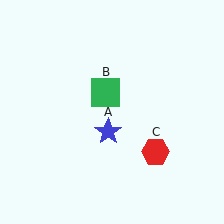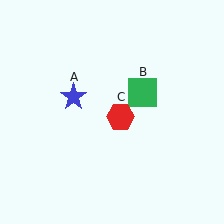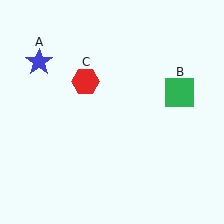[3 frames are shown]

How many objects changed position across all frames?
3 objects changed position: blue star (object A), green square (object B), red hexagon (object C).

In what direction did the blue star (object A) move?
The blue star (object A) moved up and to the left.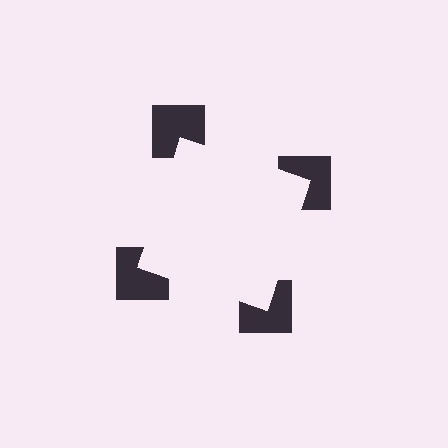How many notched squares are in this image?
There are 4 — one at each vertex of the illusory square.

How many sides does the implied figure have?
4 sides.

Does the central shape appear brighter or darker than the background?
It typically appears slightly brighter than the background, even though no actual brightness change is drawn.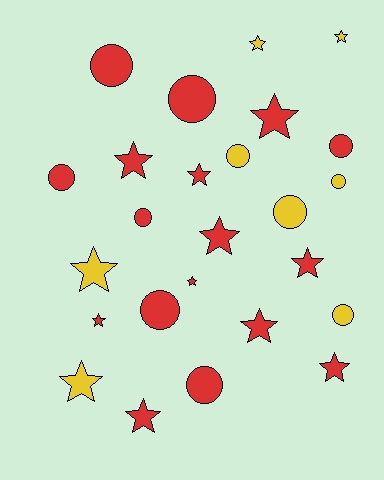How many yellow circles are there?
There are 4 yellow circles.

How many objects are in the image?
There are 25 objects.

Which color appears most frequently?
Red, with 17 objects.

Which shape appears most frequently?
Star, with 14 objects.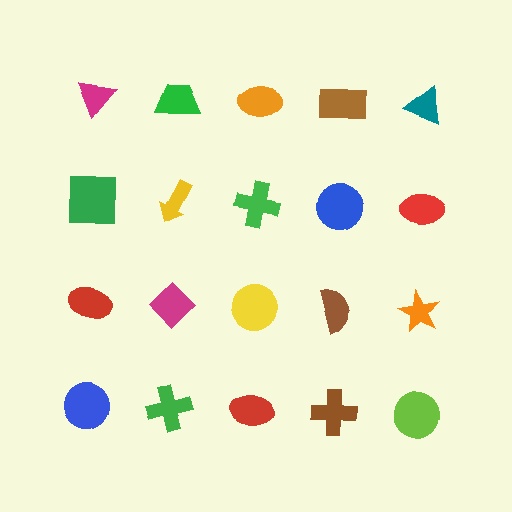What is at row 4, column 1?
A blue circle.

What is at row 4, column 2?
A green cross.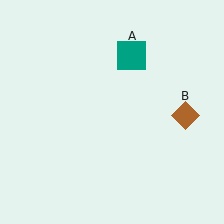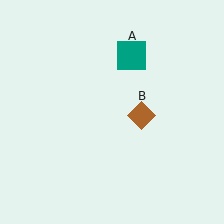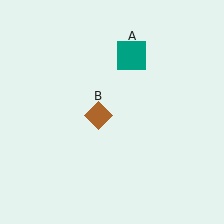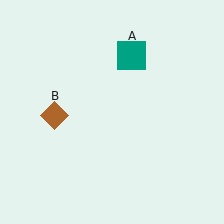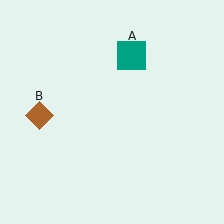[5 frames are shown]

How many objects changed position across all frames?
1 object changed position: brown diamond (object B).